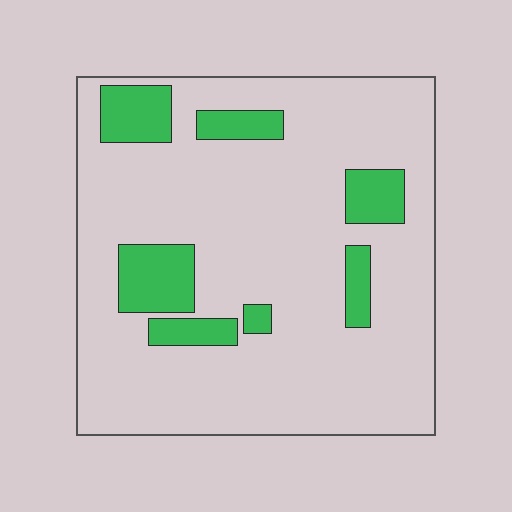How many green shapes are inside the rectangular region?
7.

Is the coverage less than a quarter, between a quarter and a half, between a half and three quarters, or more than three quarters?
Less than a quarter.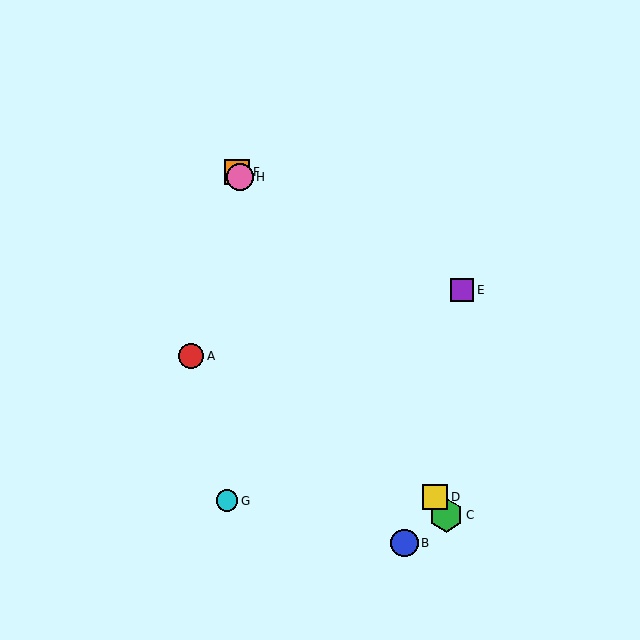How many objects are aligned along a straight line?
4 objects (C, D, F, H) are aligned along a straight line.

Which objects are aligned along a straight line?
Objects C, D, F, H are aligned along a straight line.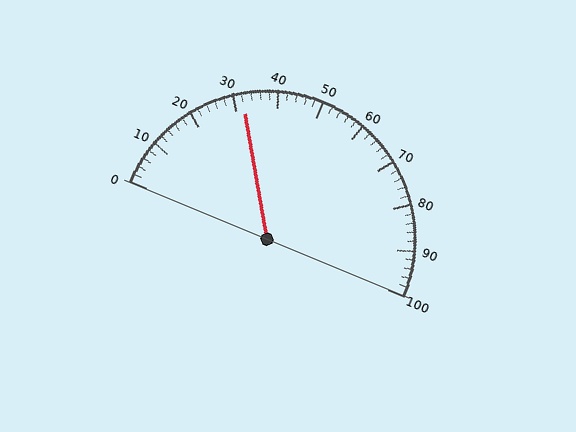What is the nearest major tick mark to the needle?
The nearest major tick mark is 30.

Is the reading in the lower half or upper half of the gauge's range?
The reading is in the lower half of the range (0 to 100).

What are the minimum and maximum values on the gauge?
The gauge ranges from 0 to 100.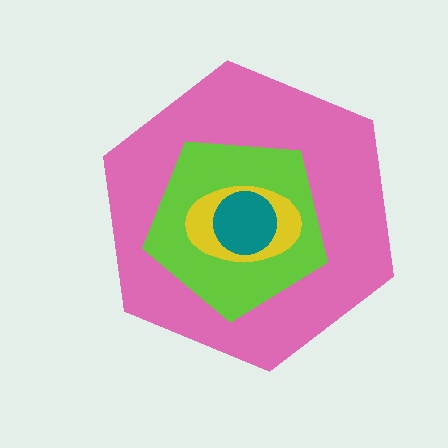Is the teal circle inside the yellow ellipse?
Yes.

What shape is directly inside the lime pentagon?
The yellow ellipse.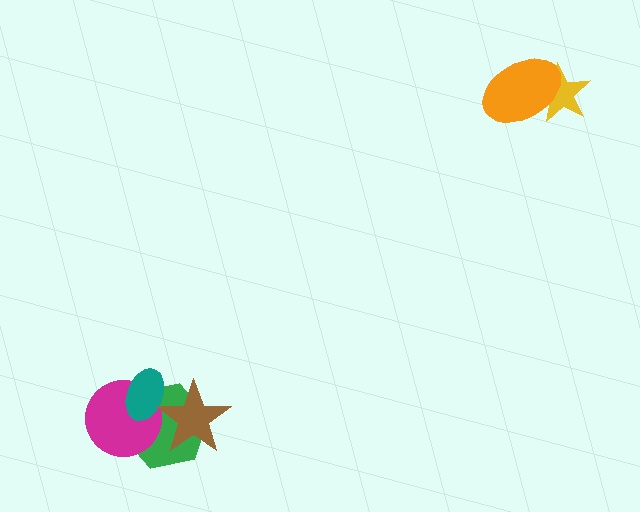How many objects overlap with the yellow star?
1 object overlaps with the yellow star.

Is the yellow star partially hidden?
Yes, it is partially covered by another shape.